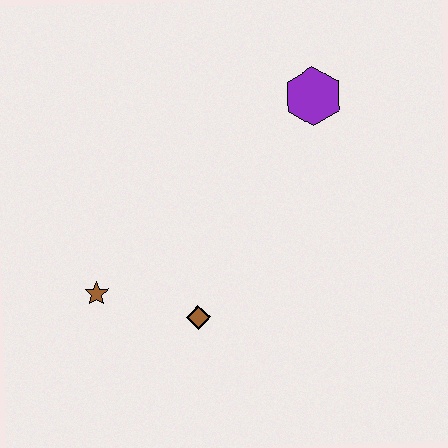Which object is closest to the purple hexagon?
The brown diamond is closest to the purple hexagon.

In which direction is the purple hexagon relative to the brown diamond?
The purple hexagon is above the brown diamond.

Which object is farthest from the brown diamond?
The purple hexagon is farthest from the brown diamond.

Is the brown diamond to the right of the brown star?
Yes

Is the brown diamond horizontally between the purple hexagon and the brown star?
Yes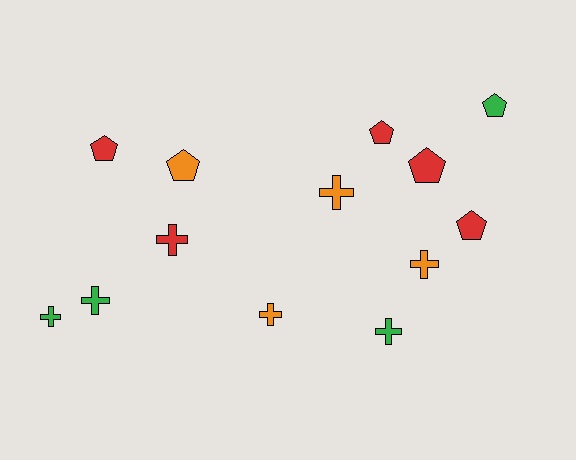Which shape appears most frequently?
Cross, with 7 objects.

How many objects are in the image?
There are 13 objects.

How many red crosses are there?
There is 1 red cross.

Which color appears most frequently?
Red, with 5 objects.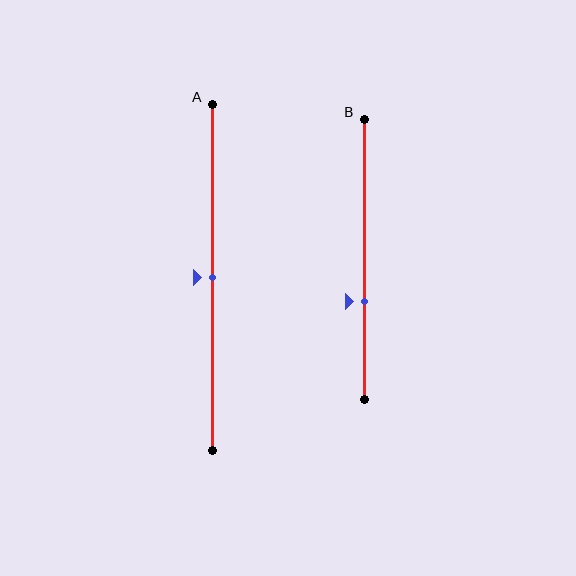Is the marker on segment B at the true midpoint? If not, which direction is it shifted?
No, the marker on segment B is shifted downward by about 15% of the segment length.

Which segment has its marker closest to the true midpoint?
Segment A has its marker closest to the true midpoint.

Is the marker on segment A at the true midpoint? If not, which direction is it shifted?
Yes, the marker on segment A is at the true midpoint.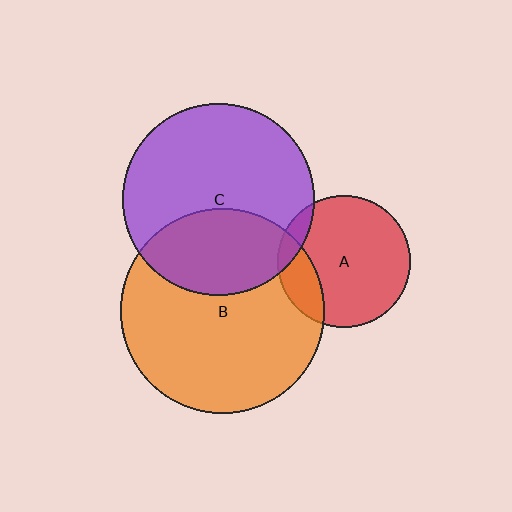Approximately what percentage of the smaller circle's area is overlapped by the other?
Approximately 35%.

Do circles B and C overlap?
Yes.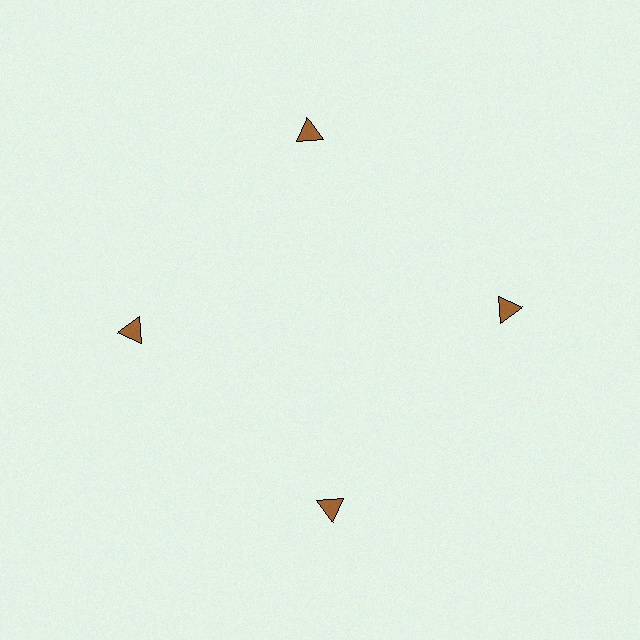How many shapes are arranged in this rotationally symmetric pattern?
There are 4 shapes, arranged in 4 groups of 1.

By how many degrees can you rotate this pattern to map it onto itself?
The pattern maps onto itself every 90 degrees of rotation.